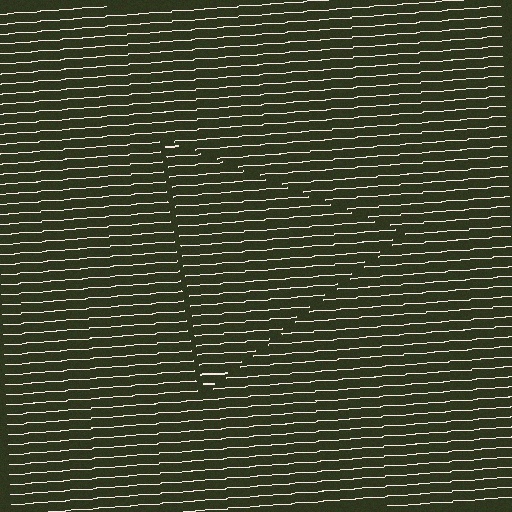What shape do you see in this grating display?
An illusory triangle. The interior of the shape contains the same grating, shifted by half a period — the contour is defined by the phase discontinuity where line-ends from the inner and outer gratings abut.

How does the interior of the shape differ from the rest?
The interior of the shape contains the same grating, shifted by half a period — the contour is defined by the phase discontinuity where line-ends from the inner and outer gratings abut.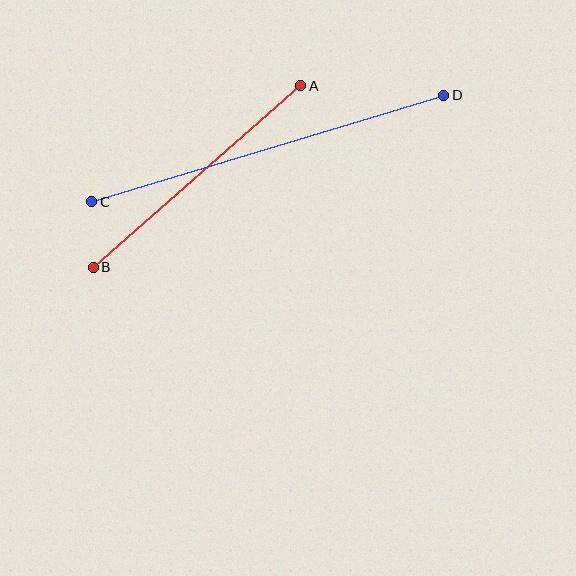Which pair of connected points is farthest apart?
Points C and D are farthest apart.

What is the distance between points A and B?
The distance is approximately 275 pixels.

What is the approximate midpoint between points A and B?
The midpoint is at approximately (197, 177) pixels.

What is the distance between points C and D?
The distance is approximately 368 pixels.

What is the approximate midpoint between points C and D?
The midpoint is at approximately (268, 148) pixels.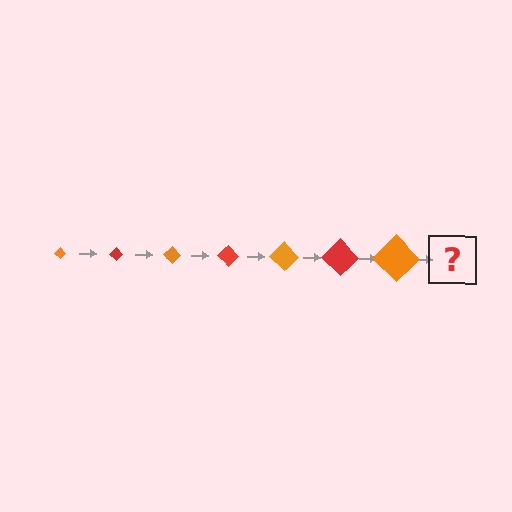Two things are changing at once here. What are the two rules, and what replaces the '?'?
The two rules are that the diamond grows larger each step and the color cycles through orange and red. The '?' should be a red diamond, larger than the previous one.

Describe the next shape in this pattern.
It should be a red diamond, larger than the previous one.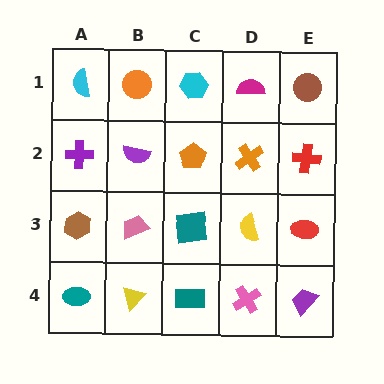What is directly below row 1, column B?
A purple semicircle.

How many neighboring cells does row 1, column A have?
2.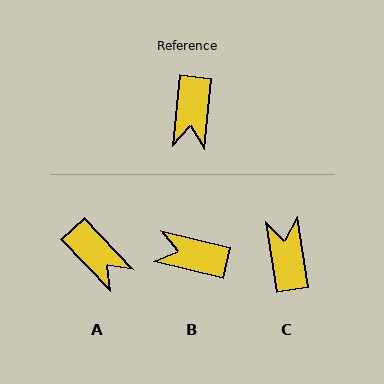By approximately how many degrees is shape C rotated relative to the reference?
Approximately 165 degrees clockwise.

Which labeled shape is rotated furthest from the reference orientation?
C, about 165 degrees away.